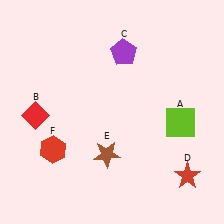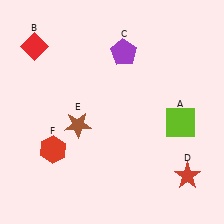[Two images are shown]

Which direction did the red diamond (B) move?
The red diamond (B) moved up.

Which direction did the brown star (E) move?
The brown star (E) moved up.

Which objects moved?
The objects that moved are: the red diamond (B), the brown star (E).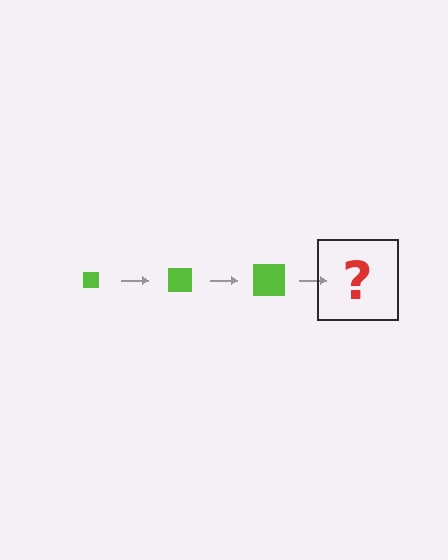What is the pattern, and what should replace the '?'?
The pattern is that the square gets progressively larger each step. The '?' should be a lime square, larger than the previous one.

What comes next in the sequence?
The next element should be a lime square, larger than the previous one.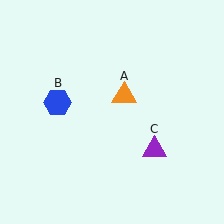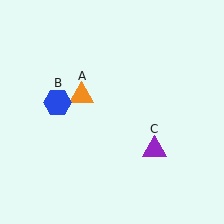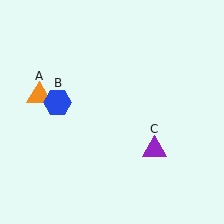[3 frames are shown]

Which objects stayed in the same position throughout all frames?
Blue hexagon (object B) and purple triangle (object C) remained stationary.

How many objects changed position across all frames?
1 object changed position: orange triangle (object A).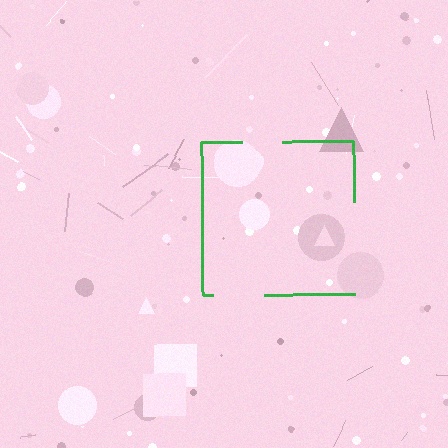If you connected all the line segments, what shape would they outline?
They would outline a square.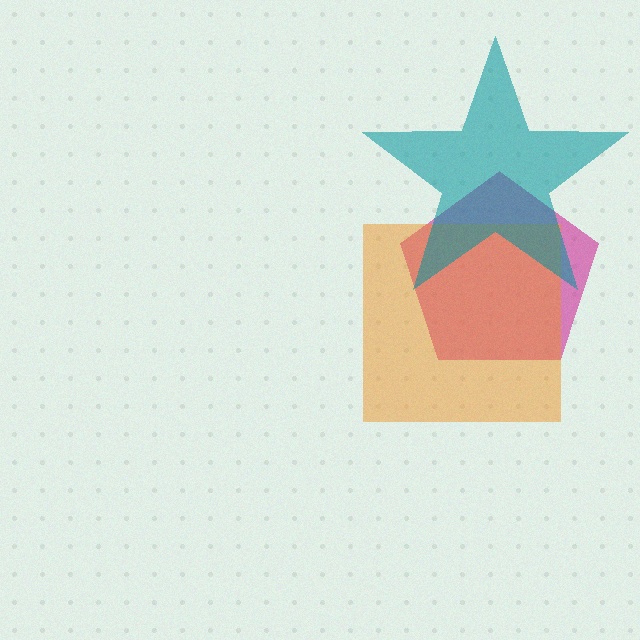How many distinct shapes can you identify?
There are 3 distinct shapes: a magenta pentagon, an orange square, a teal star.